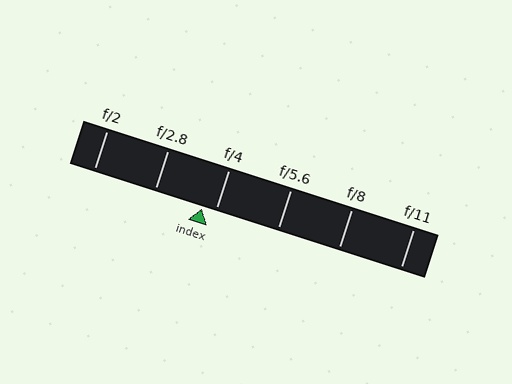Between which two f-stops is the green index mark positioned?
The index mark is between f/2.8 and f/4.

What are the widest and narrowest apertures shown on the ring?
The widest aperture shown is f/2 and the narrowest is f/11.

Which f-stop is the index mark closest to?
The index mark is closest to f/4.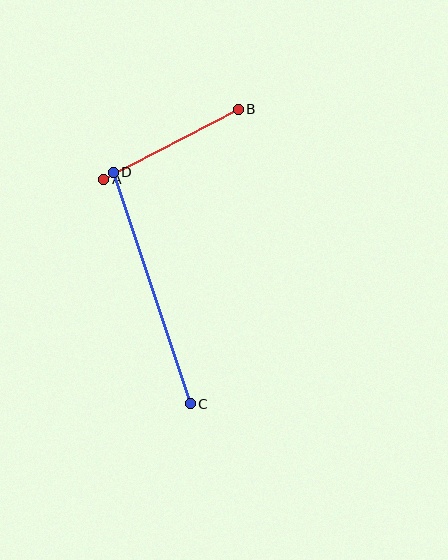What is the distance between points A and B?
The distance is approximately 151 pixels.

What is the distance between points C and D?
The distance is approximately 244 pixels.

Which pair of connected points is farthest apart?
Points C and D are farthest apart.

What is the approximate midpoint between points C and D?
The midpoint is at approximately (152, 288) pixels.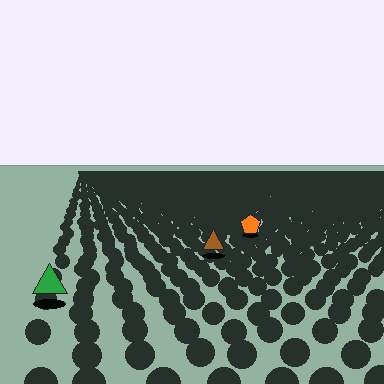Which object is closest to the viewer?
The green triangle is closest. The texture marks near it are larger and more spread out.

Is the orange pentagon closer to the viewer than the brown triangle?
No. The brown triangle is closer — you can tell from the texture gradient: the ground texture is coarser near it.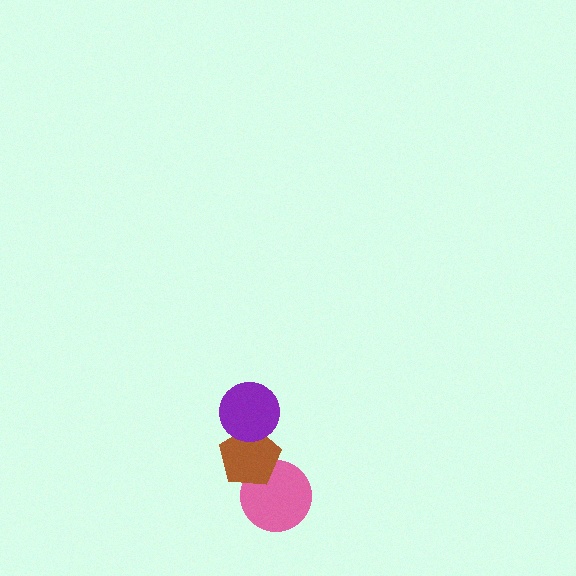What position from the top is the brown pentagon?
The brown pentagon is 2nd from the top.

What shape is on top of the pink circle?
The brown pentagon is on top of the pink circle.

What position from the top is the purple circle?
The purple circle is 1st from the top.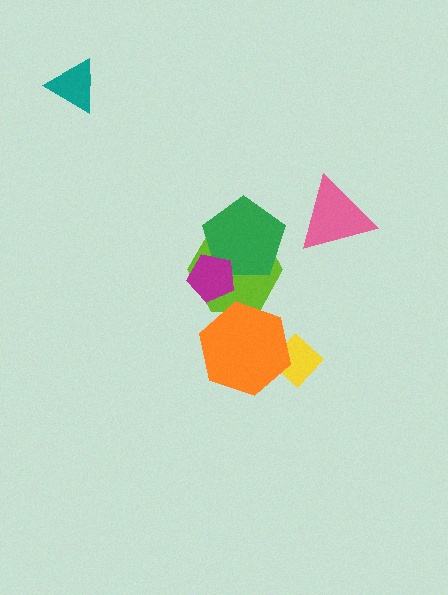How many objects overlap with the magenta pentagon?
2 objects overlap with the magenta pentagon.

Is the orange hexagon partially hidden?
No, no other shape covers it.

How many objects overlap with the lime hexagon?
3 objects overlap with the lime hexagon.